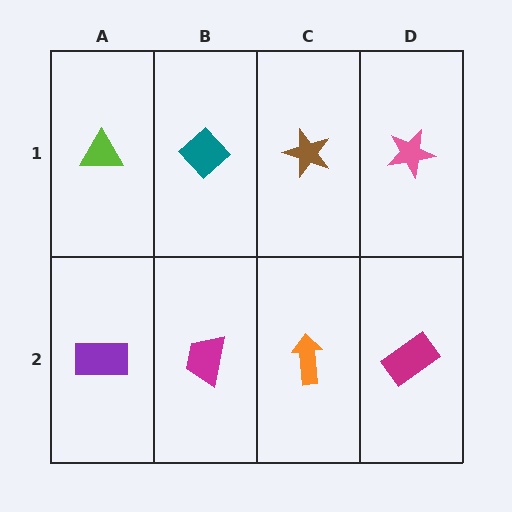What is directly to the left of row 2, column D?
An orange arrow.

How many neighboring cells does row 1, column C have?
3.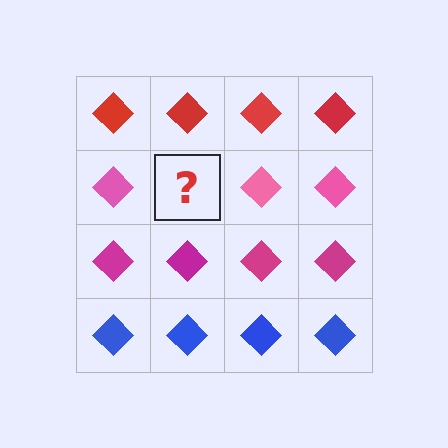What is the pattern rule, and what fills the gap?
The rule is that each row has a consistent color. The gap should be filled with a pink diamond.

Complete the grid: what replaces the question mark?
The question mark should be replaced with a pink diamond.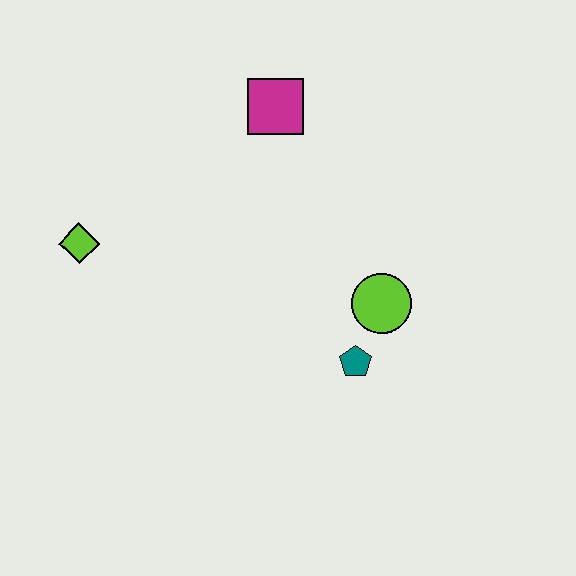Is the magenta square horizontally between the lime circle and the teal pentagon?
No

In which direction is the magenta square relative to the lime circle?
The magenta square is above the lime circle.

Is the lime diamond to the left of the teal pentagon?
Yes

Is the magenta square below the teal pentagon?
No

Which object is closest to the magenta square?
The lime circle is closest to the magenta square.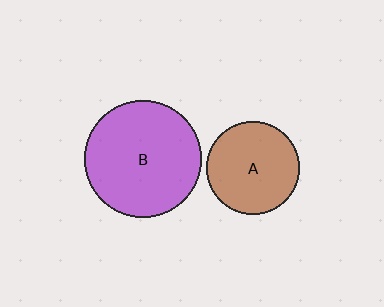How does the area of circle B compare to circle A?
Approximately 1.6 times.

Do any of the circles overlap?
No, none of the circles overlap.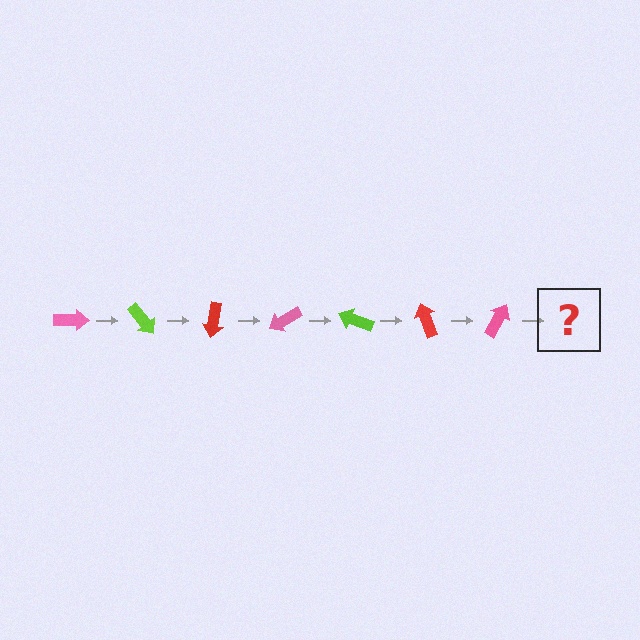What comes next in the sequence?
The next element should be a lime arrow, rotated 350 degrees from the start.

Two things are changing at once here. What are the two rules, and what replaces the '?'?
The two rules are that it rotates 50 degrees each step and the color cycles through pink, lime, and red. The '?' should be a lime arrow, rotated 350 degrees from the start.